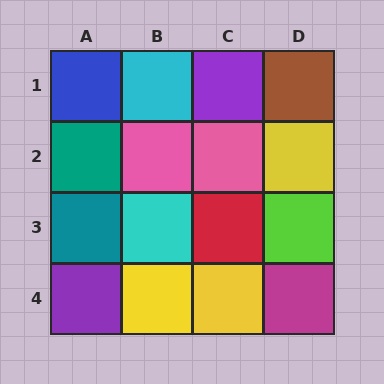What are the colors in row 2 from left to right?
Teal, pink, pink, yellow.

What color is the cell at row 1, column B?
Cyan.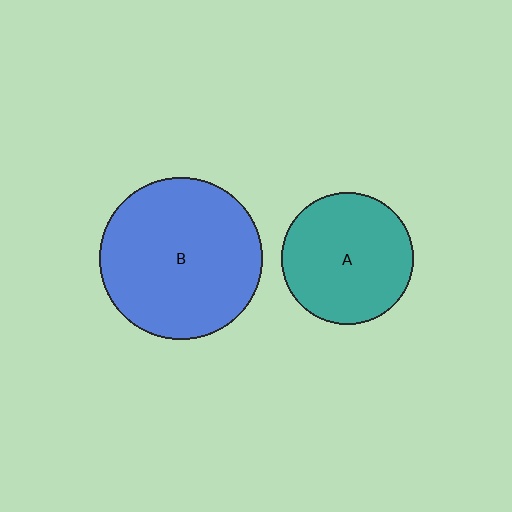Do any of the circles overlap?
No, none of the circles overlap.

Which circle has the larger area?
Circle B (blue).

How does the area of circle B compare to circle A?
Approximately 1.5 times.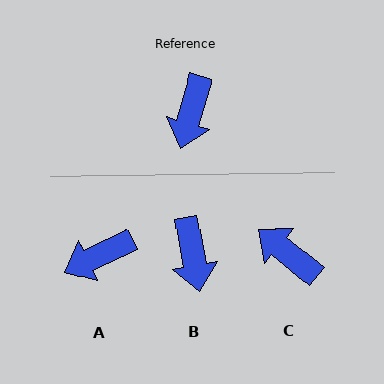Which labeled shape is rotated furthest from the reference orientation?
C, about 113 degrees away.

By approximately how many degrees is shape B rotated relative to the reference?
Approximately 26 degrees counter-clockwise.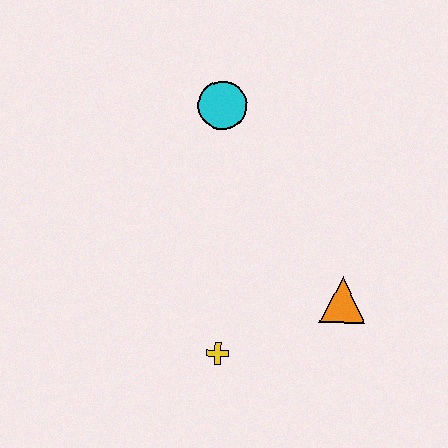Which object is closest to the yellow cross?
The orange triangle is closest to the yellow cross.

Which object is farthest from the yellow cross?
The cyan circle is farthest from the yellow cross.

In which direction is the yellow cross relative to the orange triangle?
The yellow cross is to the left of the orange triangle.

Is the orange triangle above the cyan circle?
No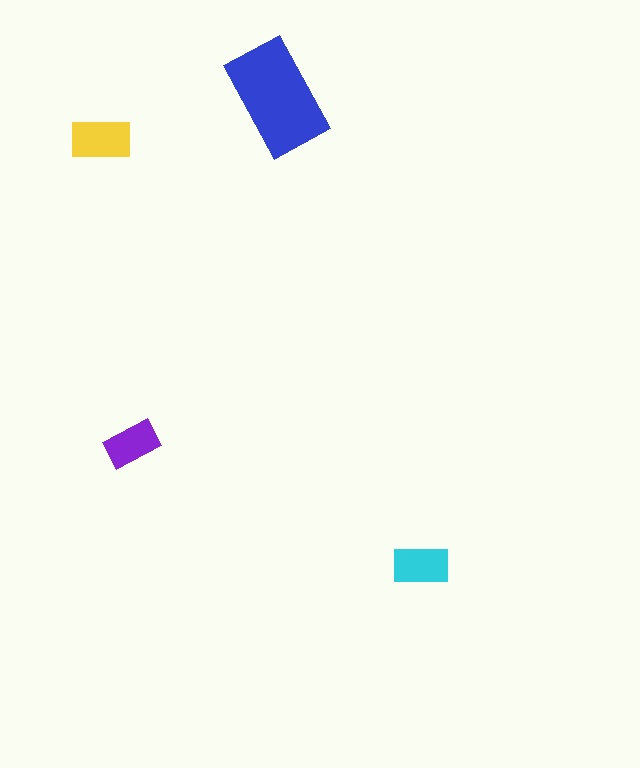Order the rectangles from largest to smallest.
the blue one, the yellow one, the cyan one, the purple one.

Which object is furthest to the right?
The cyan rectangle is rightmost.